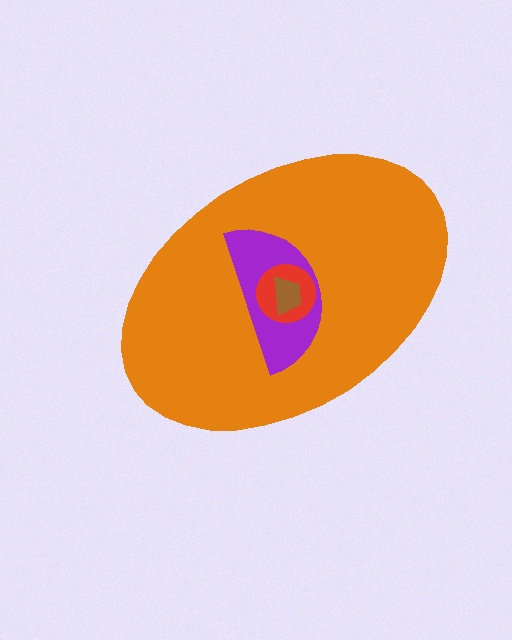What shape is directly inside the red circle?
The brown trapezoid.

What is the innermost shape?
The brown trapezoid.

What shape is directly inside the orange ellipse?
The purple semicircle.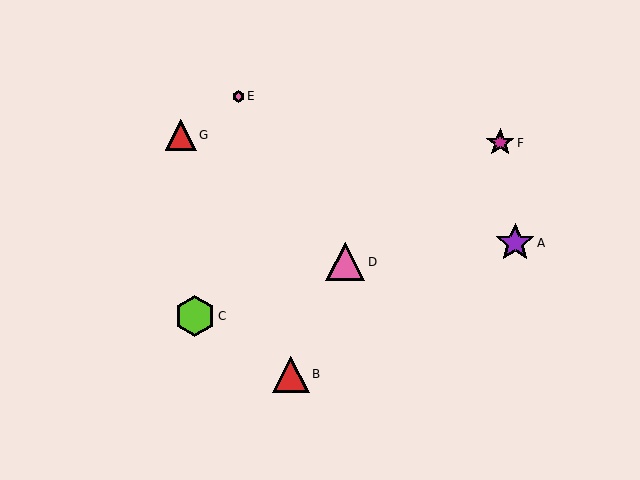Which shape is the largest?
The lime hexagon (labeled C) is the largest.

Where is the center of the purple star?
The center of the purple star is at (515, 243).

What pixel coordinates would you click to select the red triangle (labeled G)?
Click at (181, 135) to select the red triangle G.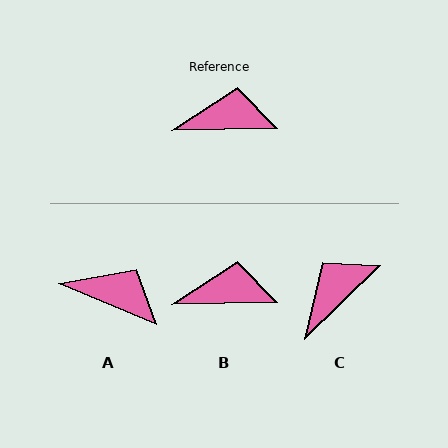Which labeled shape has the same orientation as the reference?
B.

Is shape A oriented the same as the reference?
No, it is off by about 24 degrees.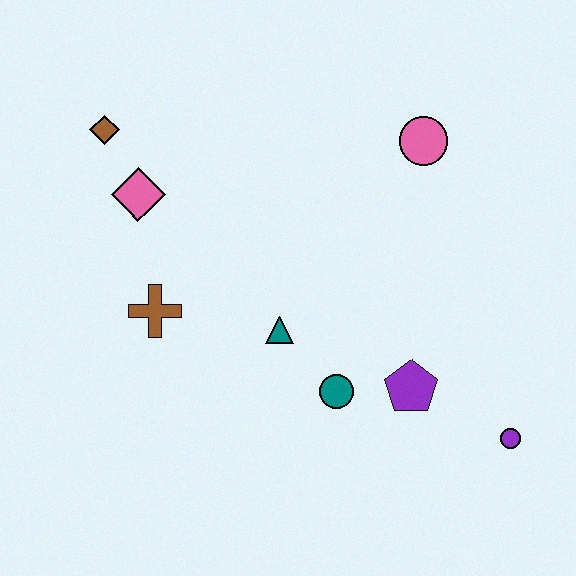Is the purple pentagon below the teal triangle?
Yes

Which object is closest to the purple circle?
The purple pentagon is closest to the purple circle.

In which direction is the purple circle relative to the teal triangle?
The purple circle is to the right of the teal triangle.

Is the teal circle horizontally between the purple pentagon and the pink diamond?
Yes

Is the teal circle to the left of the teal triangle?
No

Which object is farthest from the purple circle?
The brown diamond is farthest from the purple circle.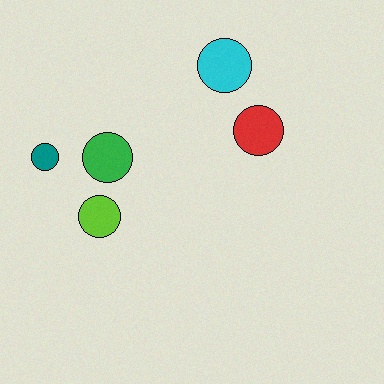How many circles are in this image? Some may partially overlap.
There are 5 circles.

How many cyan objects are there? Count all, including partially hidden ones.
There is 1 cyan object.